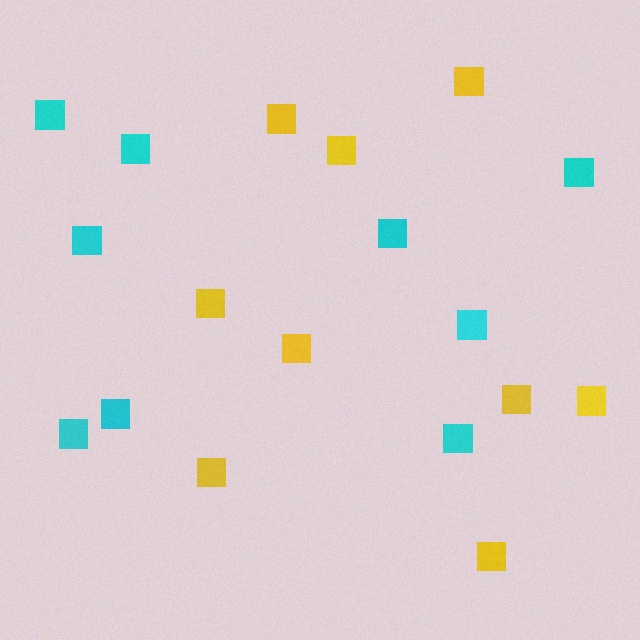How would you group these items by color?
There are 2 groups: one group of cyan squares (9) and one group of yellow squares (9).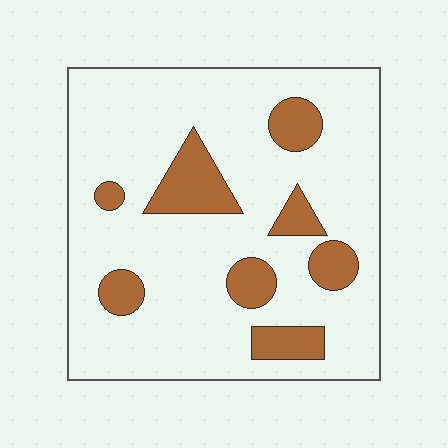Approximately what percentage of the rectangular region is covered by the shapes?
Approximately 20%.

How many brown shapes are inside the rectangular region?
8.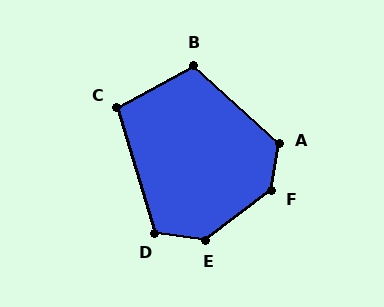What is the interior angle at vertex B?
Approximately 109 degrees (obtuse).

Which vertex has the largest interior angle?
F, at approximately 136 degrees.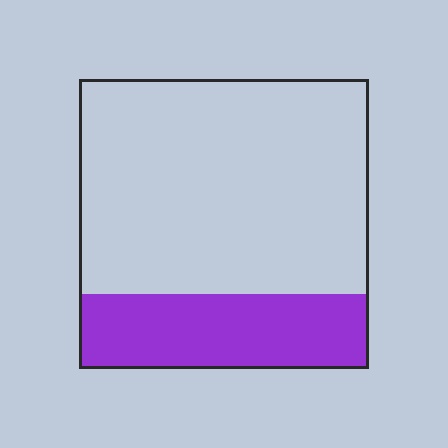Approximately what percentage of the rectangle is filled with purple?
Approximately 25%.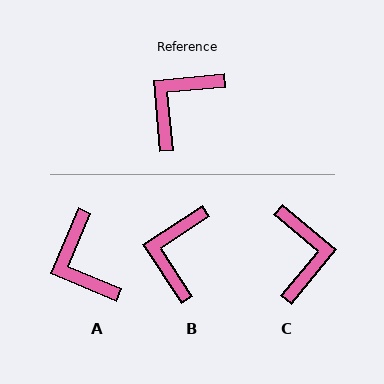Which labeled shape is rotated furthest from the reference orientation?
C, about 135 degrees away.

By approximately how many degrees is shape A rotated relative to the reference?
Approximately 61 degrees counter-clockwise.